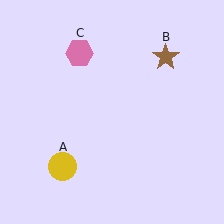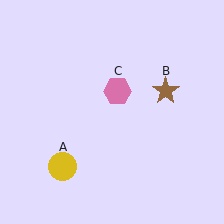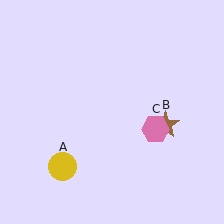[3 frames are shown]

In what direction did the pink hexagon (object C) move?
The pink hexagon (object C) moved down and to the right.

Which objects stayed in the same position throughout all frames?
Yellow circle (object A) remained stationary.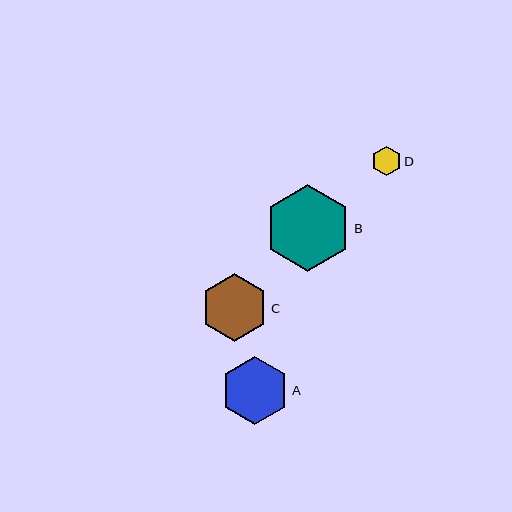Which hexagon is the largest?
Hexagon B is the largest with a size of approximately 87 pixels.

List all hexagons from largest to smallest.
From largest to smallest: B, A, C, D.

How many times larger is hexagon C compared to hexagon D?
Hexagon C is approximately 2.3 times the size of hexagon D.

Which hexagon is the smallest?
Hexagon D is the smallest with a size of approximately 29 pixels.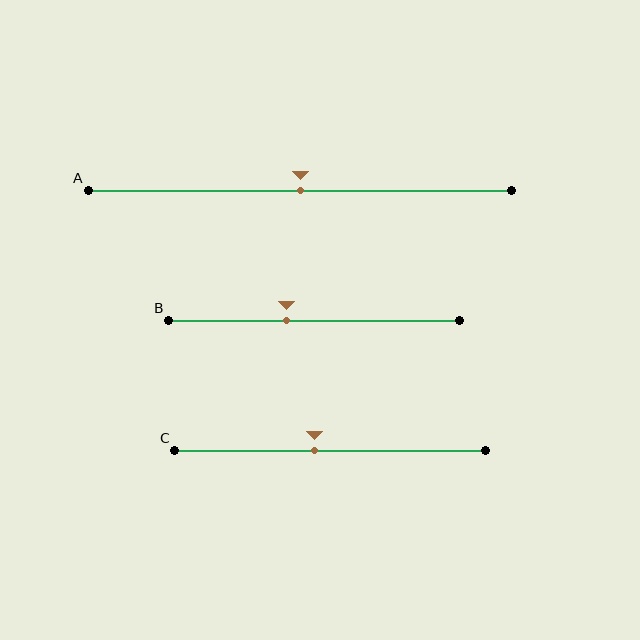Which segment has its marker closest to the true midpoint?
Segment A has its marker closest to the true midpoint.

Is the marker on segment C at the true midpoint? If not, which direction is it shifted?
No, the marker on segment C is shifted to the left by about 5% of the segment length.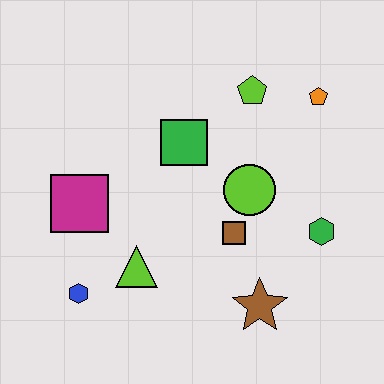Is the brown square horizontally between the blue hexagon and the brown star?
Yes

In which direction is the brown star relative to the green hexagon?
The brown star is below the green hexagon.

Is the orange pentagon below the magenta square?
No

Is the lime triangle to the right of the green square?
No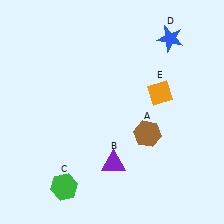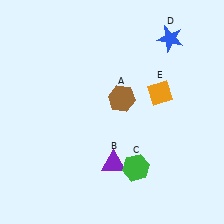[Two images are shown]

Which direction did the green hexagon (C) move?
The green hexagon (C) moved right.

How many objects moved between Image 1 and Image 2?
2 objects moved between the two images.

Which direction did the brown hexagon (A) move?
The brown hexagon (A) moved up.